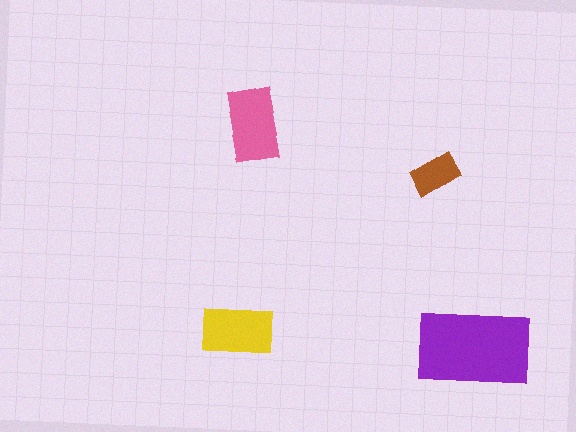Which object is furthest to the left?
The yellow rectangle is leftmost.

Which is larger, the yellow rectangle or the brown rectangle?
The yellow one.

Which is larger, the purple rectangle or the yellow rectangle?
The purple one.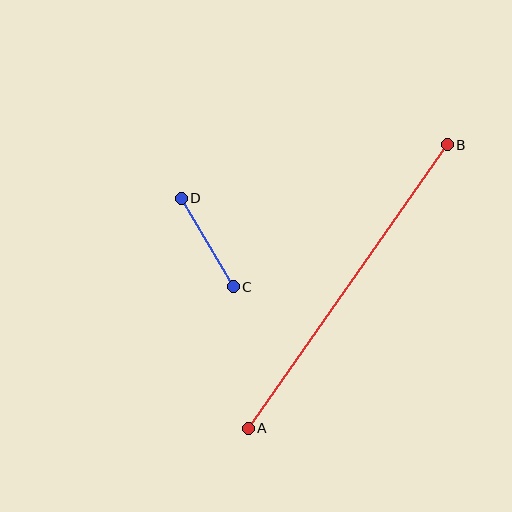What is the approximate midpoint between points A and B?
The midpoint is at approximately (348, 287) pixels.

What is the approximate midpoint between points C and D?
The midpoint is at approximately (207, 243) pixels.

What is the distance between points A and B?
The distance is approximately 346 pixels.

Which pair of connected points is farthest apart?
Points A and B are farthest apart.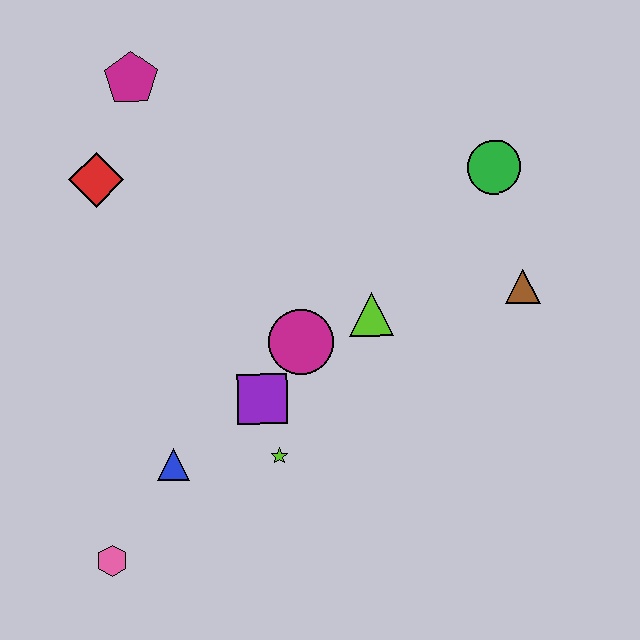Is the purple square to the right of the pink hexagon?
Yes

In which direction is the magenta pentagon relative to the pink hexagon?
The magenta pentagon is above the pink hexagon.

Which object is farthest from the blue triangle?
The green circle is farthest from the blue triangle.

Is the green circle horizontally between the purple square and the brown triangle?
Yes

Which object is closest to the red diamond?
The magenta pentagon is closest to the red diamond.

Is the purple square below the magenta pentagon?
Yes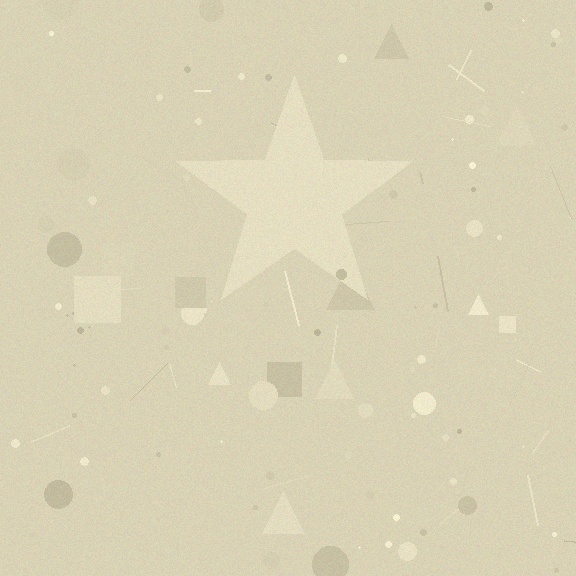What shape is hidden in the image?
A star is hidden in the image.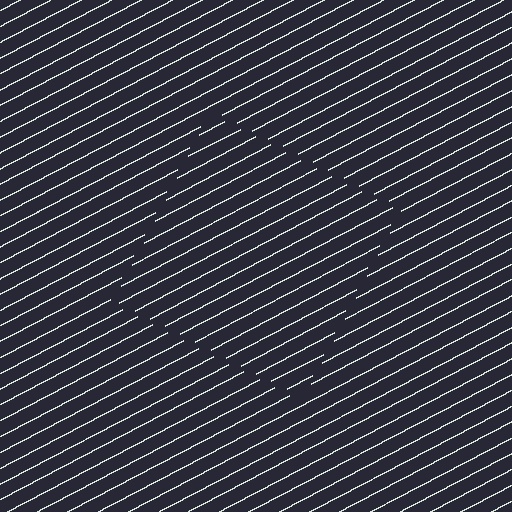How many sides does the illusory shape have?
4 sides — the line-ends trace a square.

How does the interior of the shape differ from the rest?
The interior of the shape contains the same grating, shifted by half a period — the contour is defined by the phase discontinuity where line-ends from the inner and outer gratings abut.